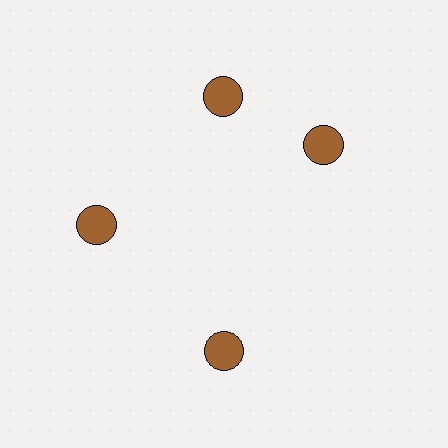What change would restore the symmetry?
The symmetry would be restored by rotating it back into even spacing with its neighbors so that all 4 circles sit at equal angles and equal distance from the center.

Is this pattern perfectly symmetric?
No. The 4 brown circles are arranged in a ring, but one element near the 3 o'clock position is rotated out of alignment along the ring, breaking the 4-fold rotational symmetry.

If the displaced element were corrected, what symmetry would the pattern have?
It would have 4-fold rotational symmetry — the pattern would map onto itself every 90 degrees.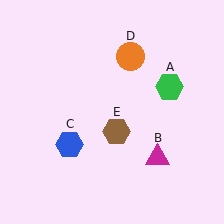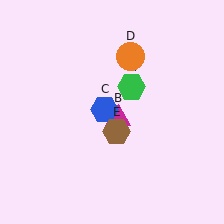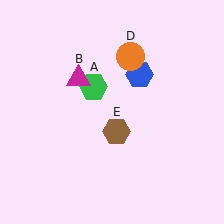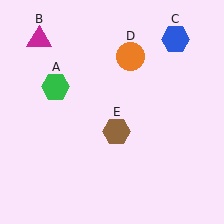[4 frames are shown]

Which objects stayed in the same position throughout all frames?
Orange circle (object D) and brown hexagon (object E) remained stationary.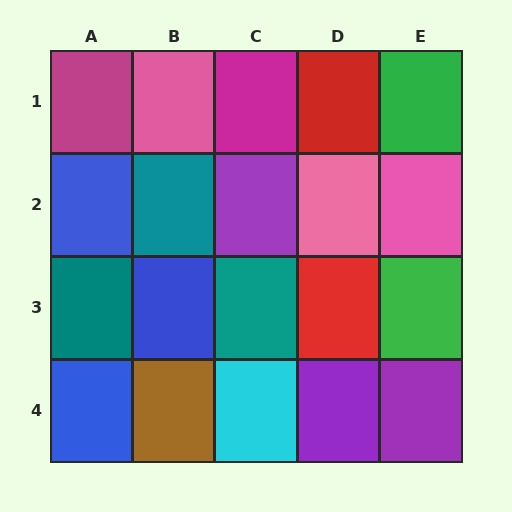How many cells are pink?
3 cells are pink.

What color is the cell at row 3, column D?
Red.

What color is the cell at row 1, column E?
Green.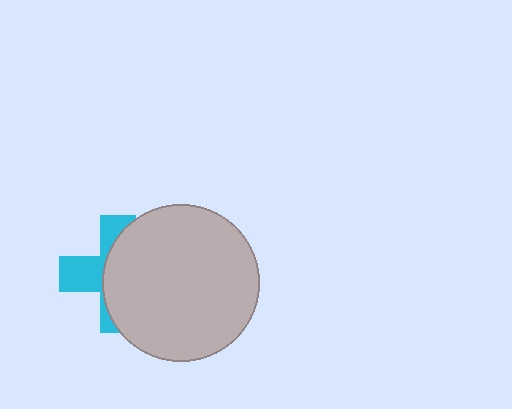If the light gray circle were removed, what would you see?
You would see the complete cyan cross.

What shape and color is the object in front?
The object in front is a light gray circle.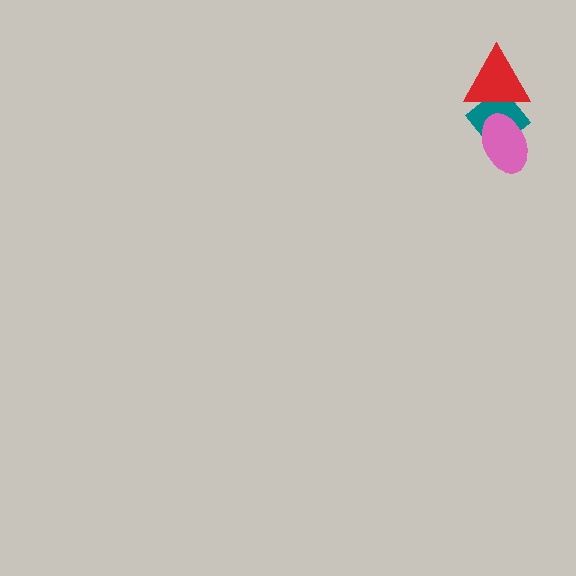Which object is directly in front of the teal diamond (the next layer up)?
The red triangle is directly in front of the teal diamond.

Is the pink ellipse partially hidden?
No, no other shape covers it.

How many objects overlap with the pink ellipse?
2 objects overlap with the pink ellipse.